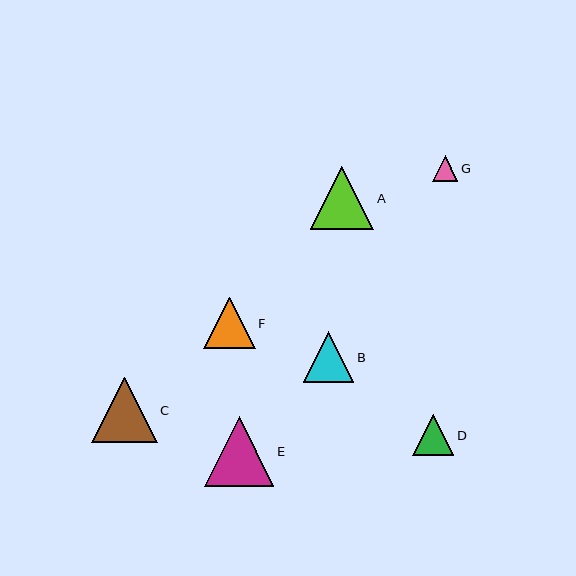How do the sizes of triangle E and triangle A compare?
Triangle E and triangle A are approximately the same size.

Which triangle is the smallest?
Triangle G is the smallest with a size of approximately 25 pixels.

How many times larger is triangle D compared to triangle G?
Triangle D is approximately 1.6 times the size of triangle G.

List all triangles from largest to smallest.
From largest to smallest: E, C, A, F, B, D, G.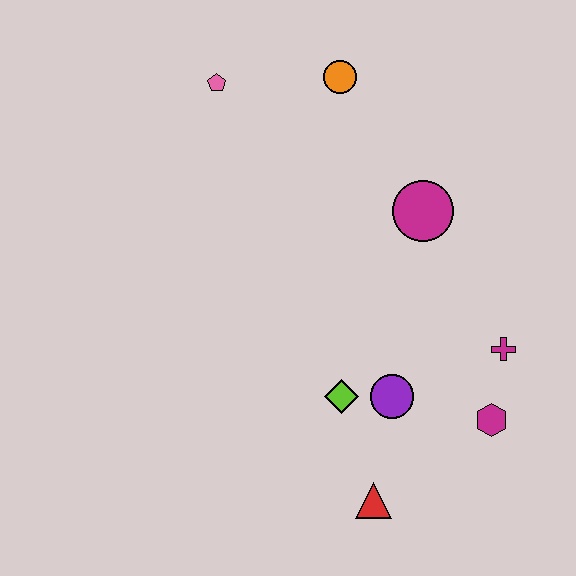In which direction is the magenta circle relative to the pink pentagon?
The magenta circle is to the right of the pink pentagon.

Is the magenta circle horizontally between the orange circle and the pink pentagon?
No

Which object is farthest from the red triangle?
The pink pentagon is farthest from the red triangle.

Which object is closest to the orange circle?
The pink pentagon is closest to the orange circle.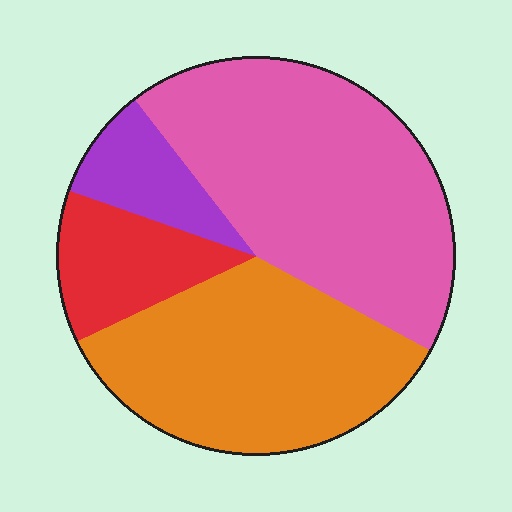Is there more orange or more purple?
Orange.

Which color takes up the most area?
Pink, at roughly 45%.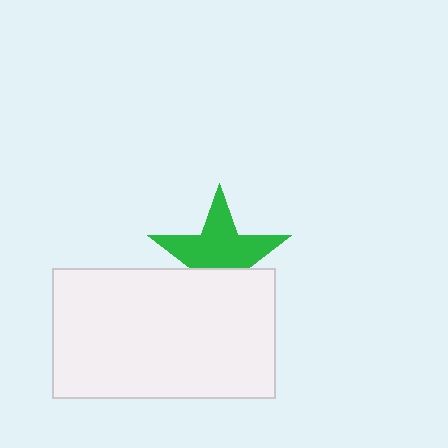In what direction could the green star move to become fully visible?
The green star could move up. That would shift it out from behind the white rectangle entirely.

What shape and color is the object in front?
The object in front is a white rectangle.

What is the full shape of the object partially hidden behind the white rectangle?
The partially hidden object is a green star.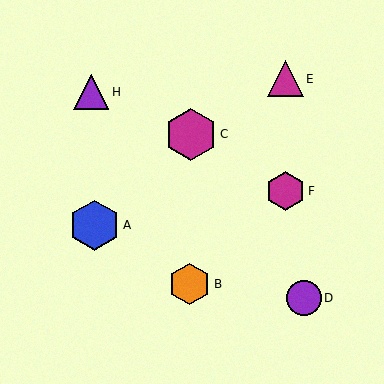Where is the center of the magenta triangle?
The center of the magenta triangle is at (286, 79).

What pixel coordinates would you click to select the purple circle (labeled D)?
Click at (304, 298) to select the purple circle D.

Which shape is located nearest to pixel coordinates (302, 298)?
The purple circle (labeled D) at (304, 298) is nearest to that location.